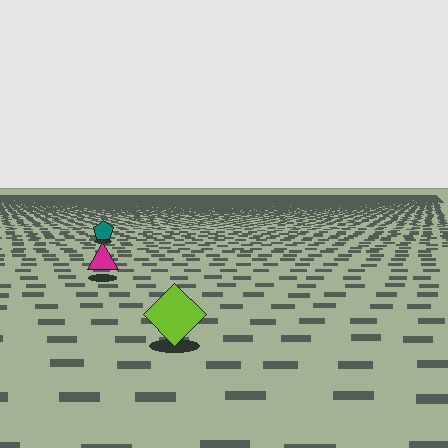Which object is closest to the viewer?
The lime diamond is closest. The texture marks near it are larger and more spread out.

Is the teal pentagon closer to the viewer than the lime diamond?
No. The lime diamond is closer — you can tell from the texture gradient: the ground texture is coarser near it.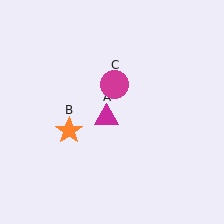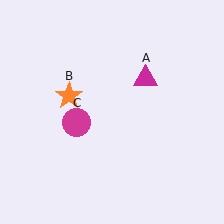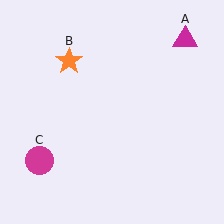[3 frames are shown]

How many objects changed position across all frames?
3 objects changed position: magenta triangle (object A), orange star (object B), magenta circle (object C).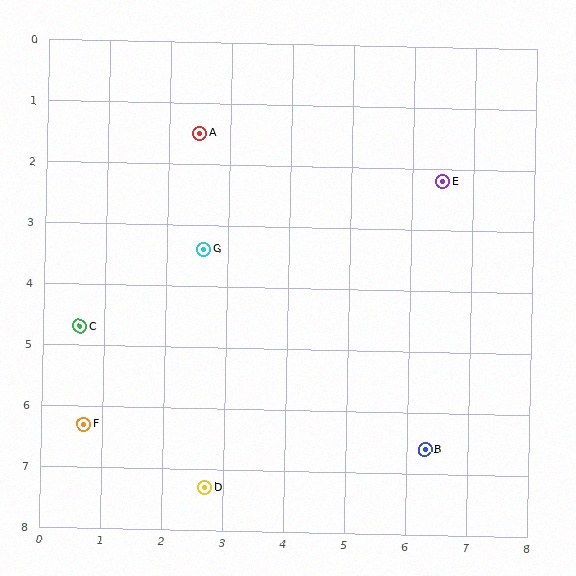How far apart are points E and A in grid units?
Points E and A are about 4.1 grid units apart.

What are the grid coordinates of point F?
Point F is at approximately (0.7, 6.3).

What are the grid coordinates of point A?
Point A is at approximately (2.5, 1.5).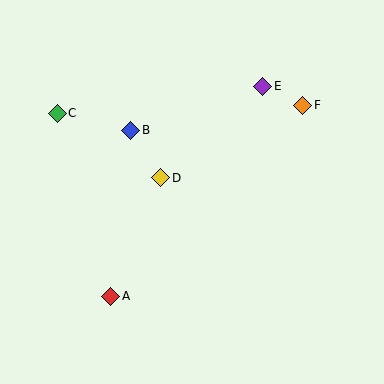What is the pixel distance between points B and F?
The distance between B and F is 174 pixels.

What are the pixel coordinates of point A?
Point A is at (111, 296).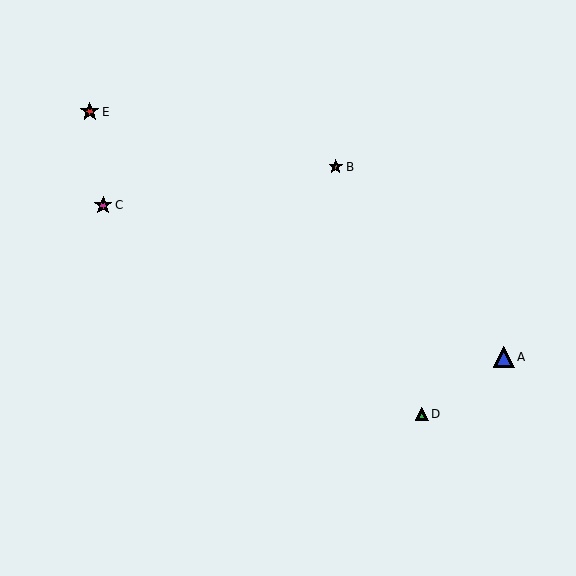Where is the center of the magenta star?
The center of the magenta star is at (103, 205).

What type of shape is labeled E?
Shape E is a red star.